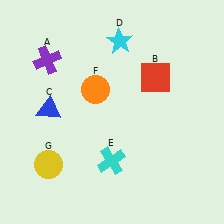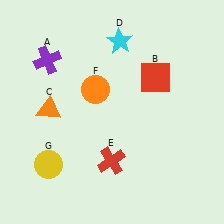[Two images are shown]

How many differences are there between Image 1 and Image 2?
There are 2 differences between the two images.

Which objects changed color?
C changed from blue to orange. E changed from cyan to red.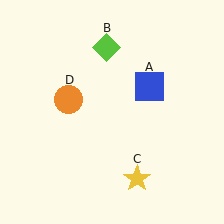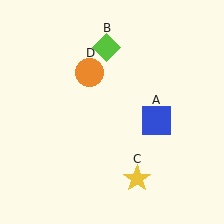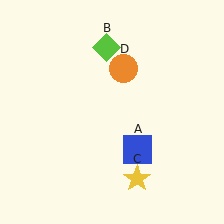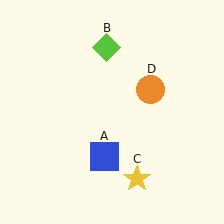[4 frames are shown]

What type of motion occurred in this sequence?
The blue square (object A), orange circle (object D) rotated clockwise around the center of the scene.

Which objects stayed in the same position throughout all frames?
Lime diamond (object B) and yellow star (object C) remained stationary.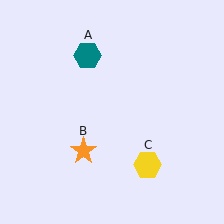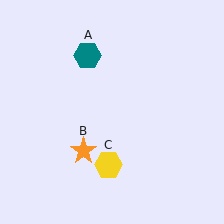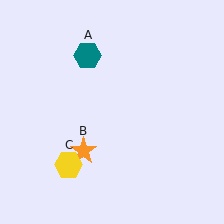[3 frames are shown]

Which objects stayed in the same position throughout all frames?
Teal hexagon (object A) and orange star (object B) remained stationary.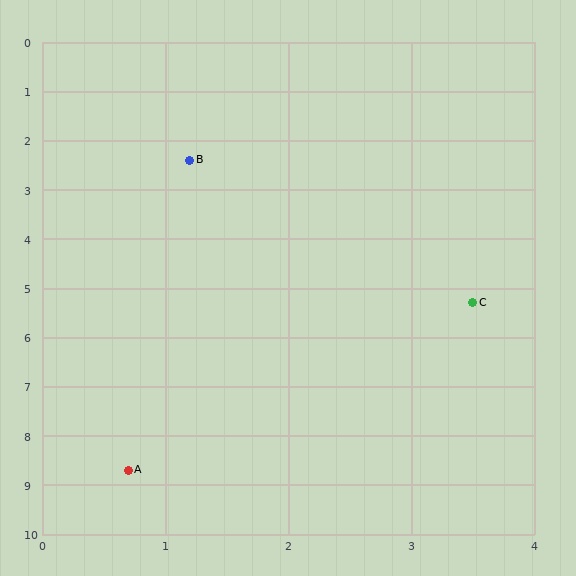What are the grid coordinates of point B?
Point B is at approximately (1.2, 2.4).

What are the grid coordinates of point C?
Point C is at approximately (3.5, 5.3).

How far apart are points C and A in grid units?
Points C and A are about 4.4 grid units apart.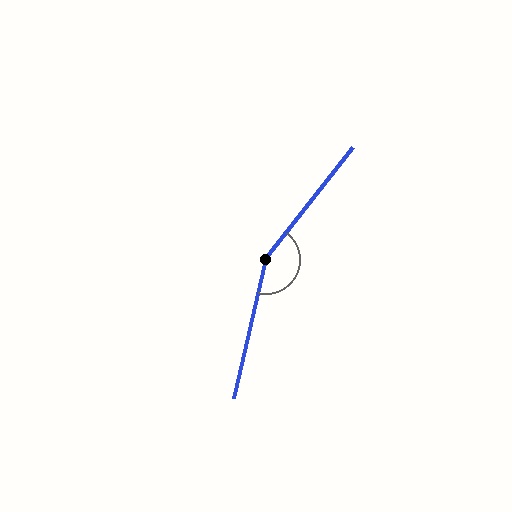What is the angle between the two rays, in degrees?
Approximately 155 degrees.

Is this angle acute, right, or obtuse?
It is obtuse.